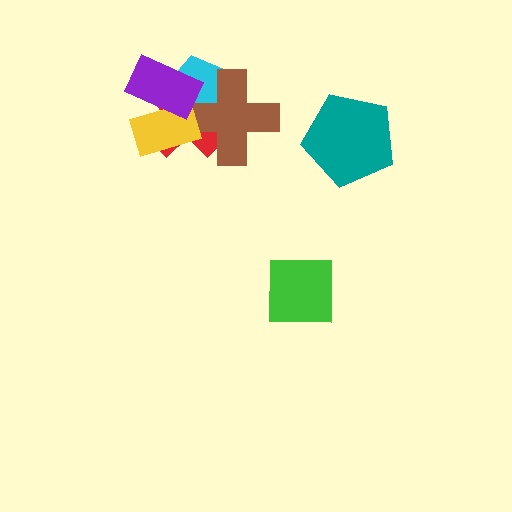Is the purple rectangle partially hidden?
No, no other shape covers it.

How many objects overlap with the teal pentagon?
0 objects overlap with the teal pentagon.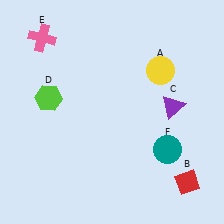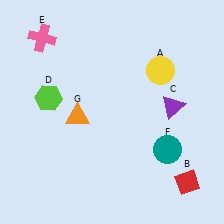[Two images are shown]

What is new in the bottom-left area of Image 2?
An orange triangle (G) was added in the bottom-left area of Image 2.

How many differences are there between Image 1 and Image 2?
There is 1 difference between the two images.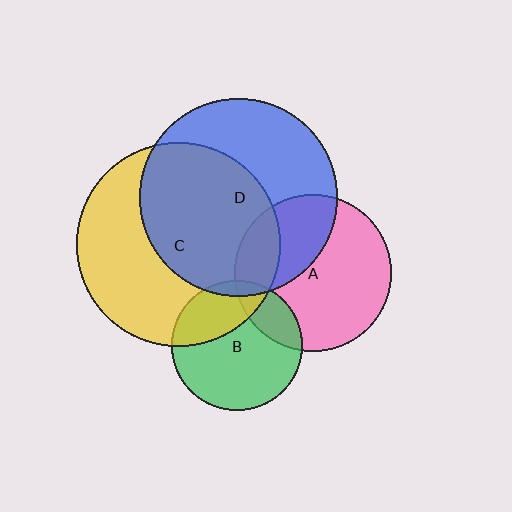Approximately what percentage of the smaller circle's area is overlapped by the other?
Approximately 30%.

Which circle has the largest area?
Circle C (yellow).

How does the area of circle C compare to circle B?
Approximately 2.5 times.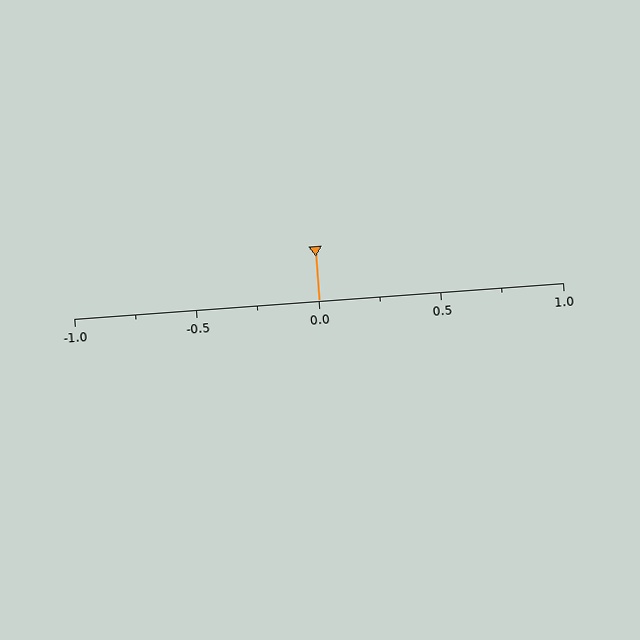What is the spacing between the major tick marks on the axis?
The major ticks are spaced 0.5 apart.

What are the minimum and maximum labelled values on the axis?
The axis runs from -1.0 to 1.0.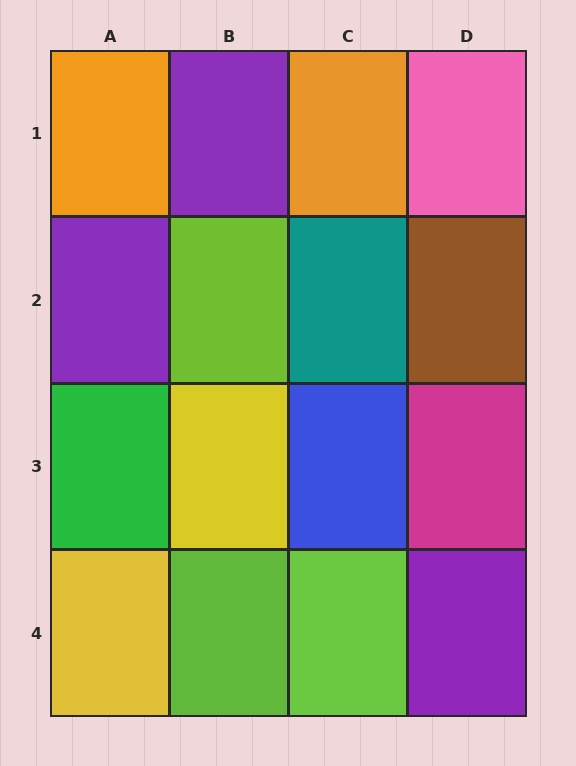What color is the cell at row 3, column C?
Blue.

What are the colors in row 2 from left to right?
Purple, lime, teal, brown.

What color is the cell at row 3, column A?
Green.